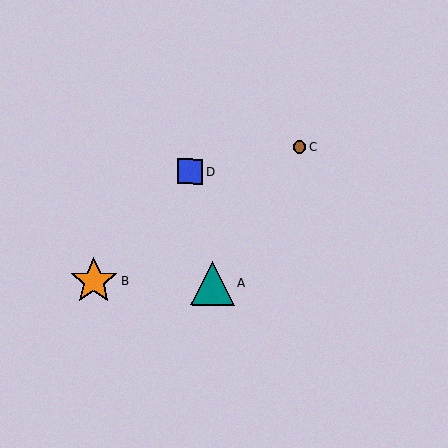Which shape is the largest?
The orange star (labeled B) is the largest.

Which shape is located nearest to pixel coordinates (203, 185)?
The blue square (labeled D) at (190, 171) is nearest to that location.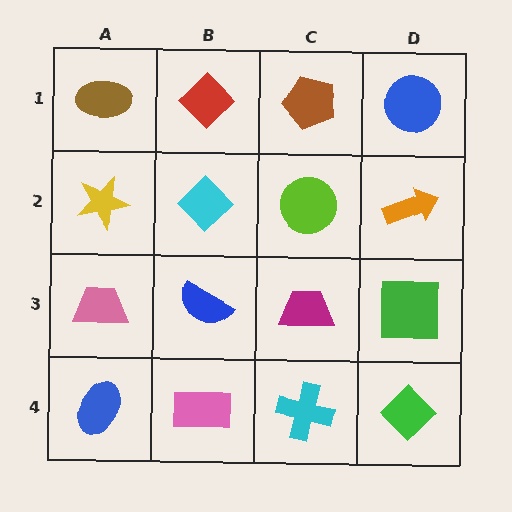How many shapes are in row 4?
4 shapes.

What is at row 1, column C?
A brown pentagon.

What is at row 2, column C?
A lime circle.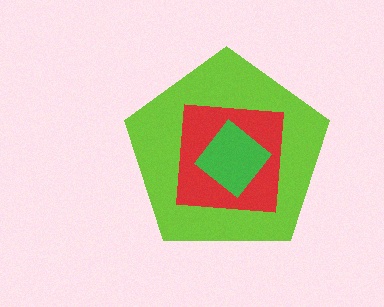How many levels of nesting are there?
3.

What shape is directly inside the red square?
The green diamond.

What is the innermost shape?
The green diamond.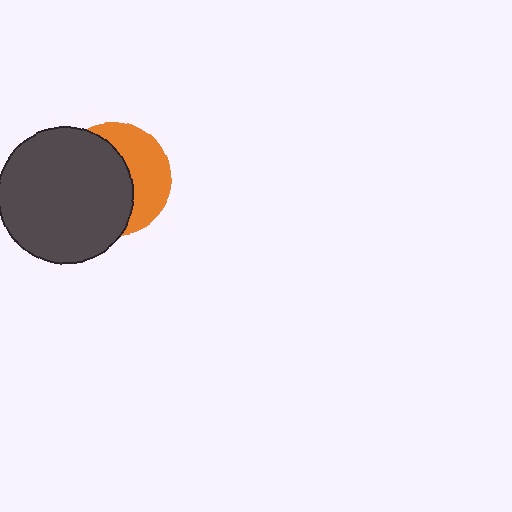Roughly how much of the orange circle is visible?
A small part of it is visible (roughly 41%).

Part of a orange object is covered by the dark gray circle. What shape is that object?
It is a circle.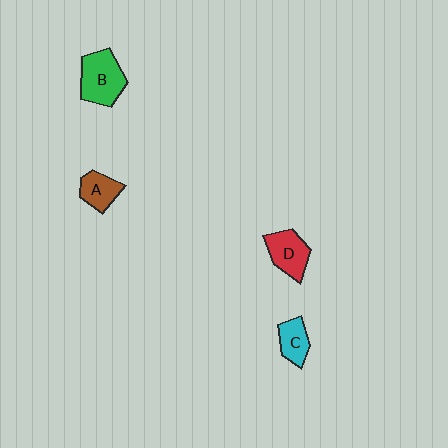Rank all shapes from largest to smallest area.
From largest to smallest: B (green), D (red), A (brown), C (cyan).